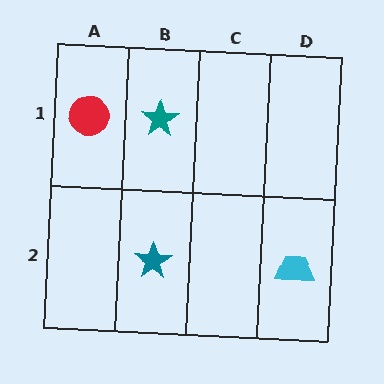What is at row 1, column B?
A teal star.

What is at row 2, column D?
A cyan trapezoid.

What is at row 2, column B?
A teal star.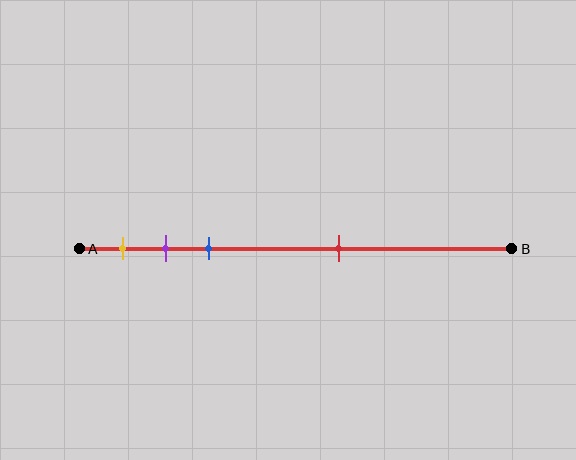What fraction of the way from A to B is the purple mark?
The purple mark is approximately 20% (0.2) of the way from A to B.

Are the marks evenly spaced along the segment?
No, the marks are not evenly spaced.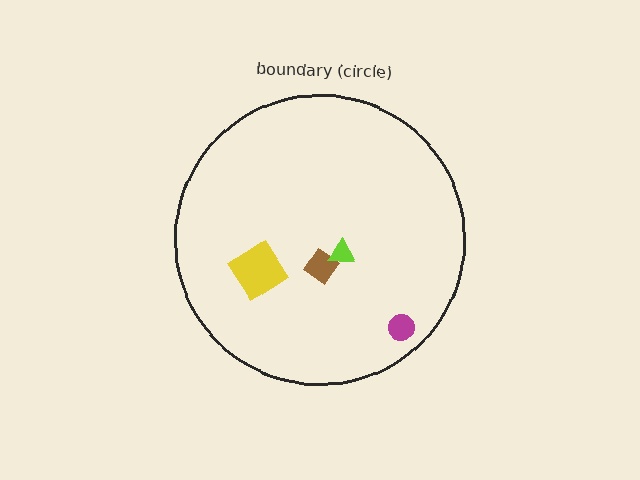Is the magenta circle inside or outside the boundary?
Inside.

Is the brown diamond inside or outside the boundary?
Inside.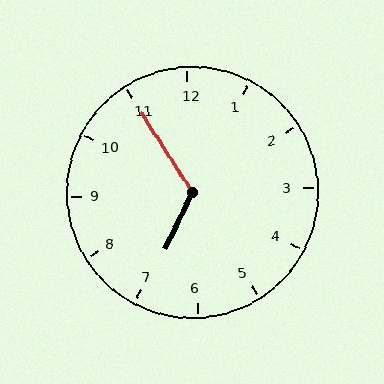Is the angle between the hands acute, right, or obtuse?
It is obtuse.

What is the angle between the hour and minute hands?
Approximately 122 degrees.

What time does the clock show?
6:55.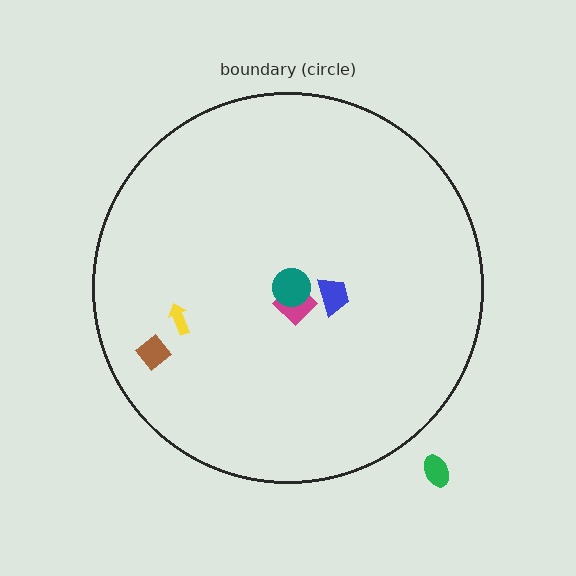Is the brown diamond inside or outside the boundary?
Inside.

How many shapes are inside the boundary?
5 inside, 1 outside.